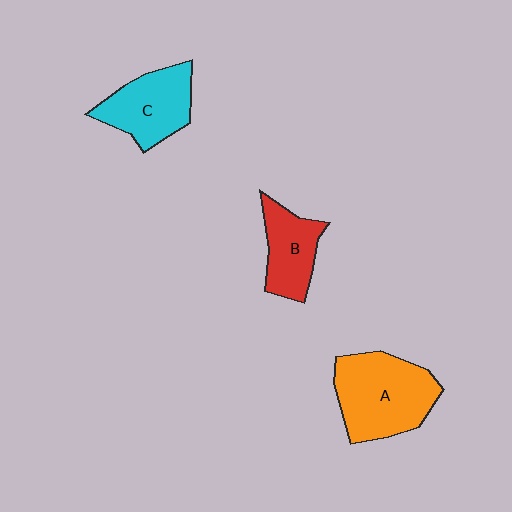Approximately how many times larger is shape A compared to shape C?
Approximately 1.3 times.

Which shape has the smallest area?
Shape B (red).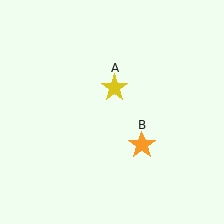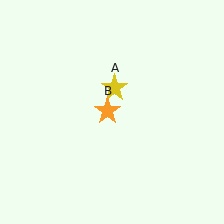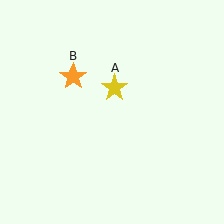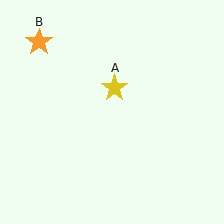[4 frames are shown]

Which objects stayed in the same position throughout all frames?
Yellow star (object A) remained stationary.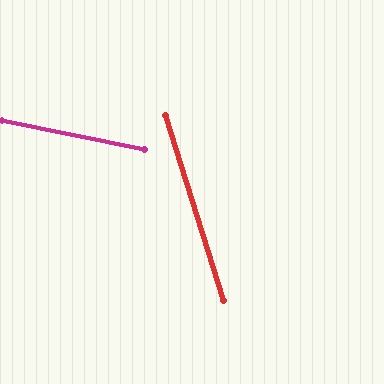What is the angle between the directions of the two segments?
Approximately 61 degrees.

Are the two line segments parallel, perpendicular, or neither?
Neither parallel nor perpendicular — they differ by about 61°.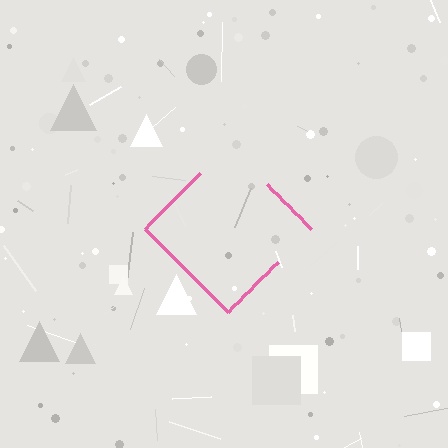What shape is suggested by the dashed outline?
The dashed outline suggests a diamond.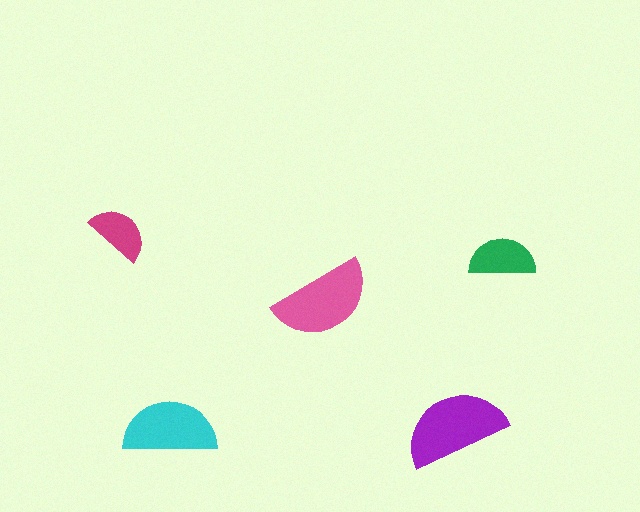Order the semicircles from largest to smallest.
the purple one, the pink one, the cyan one, the green one, the magenta one.